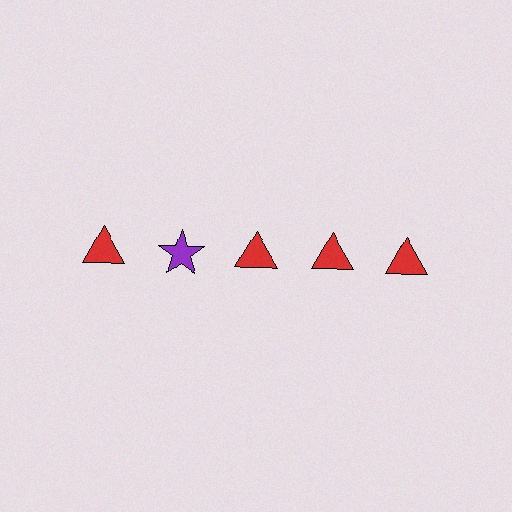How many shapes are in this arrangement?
There are 5 shapes arranged in a grid pattern.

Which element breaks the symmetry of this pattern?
The purple star in the top row, second from left column breaks the symmetry. All other shapes are red triangles.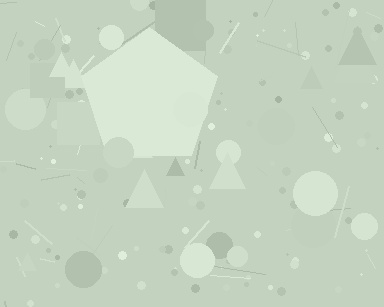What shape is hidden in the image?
A pentagon is hidden in the image.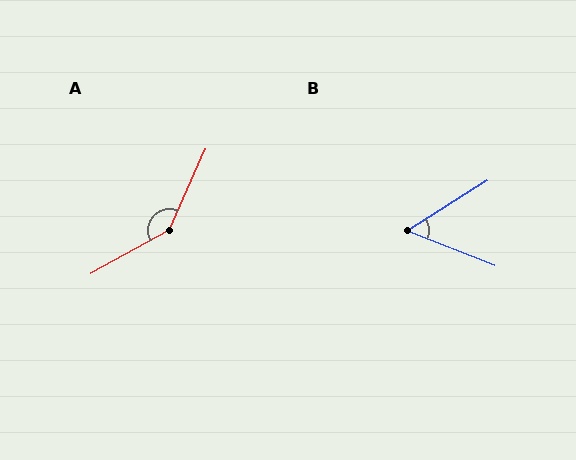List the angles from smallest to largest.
B (54°), A (143°).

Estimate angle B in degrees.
Approximately 54 degrees.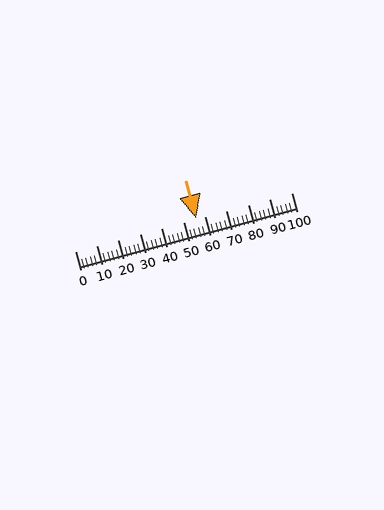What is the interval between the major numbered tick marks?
The major tick marks are spaced 10 units apart.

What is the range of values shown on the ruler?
The ruler shows values from 0 to 100.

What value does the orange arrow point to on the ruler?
The orange arrow points to approximately 56.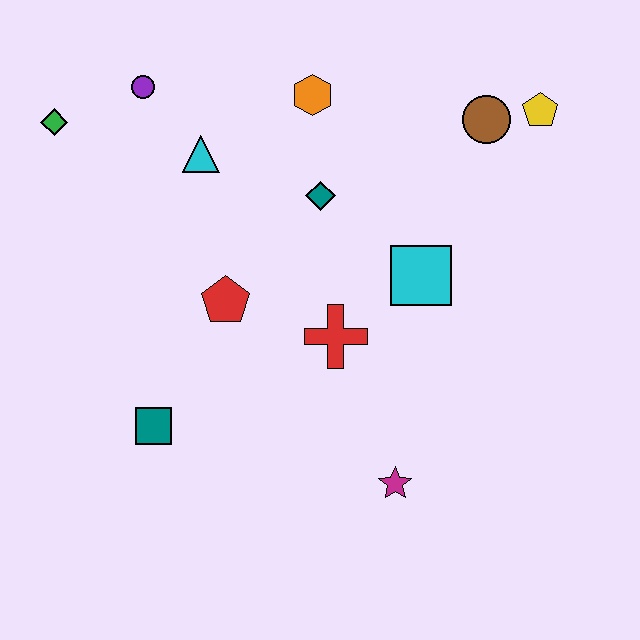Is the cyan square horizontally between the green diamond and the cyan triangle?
No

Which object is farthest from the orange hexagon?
The magenta star is farthest from the orange hexagon.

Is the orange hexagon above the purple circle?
No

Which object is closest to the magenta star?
The red cross is closest to the magenta star.